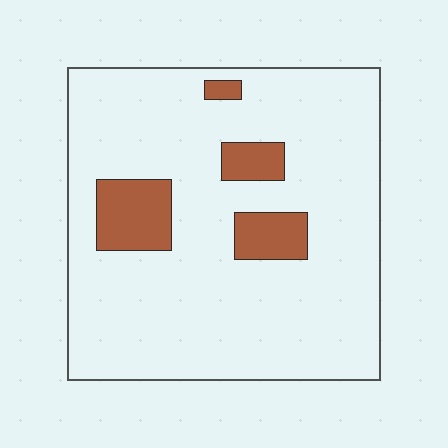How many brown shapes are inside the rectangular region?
4.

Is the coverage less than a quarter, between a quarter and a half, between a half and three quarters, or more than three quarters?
Less than a quarter.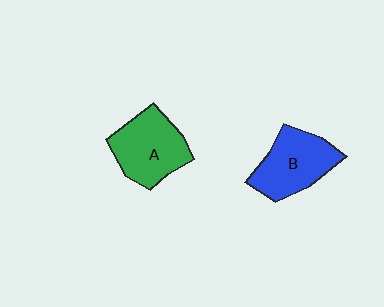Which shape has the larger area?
Shape A (green).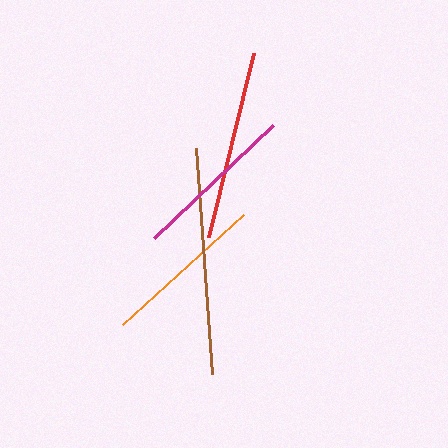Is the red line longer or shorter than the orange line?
The red line is longer than the orange line.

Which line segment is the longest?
The brown line is the longest at approximately 226 pixels.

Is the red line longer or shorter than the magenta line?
The red line is longer than the magenta line.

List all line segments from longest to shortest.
From longest to shortest: brown, red, magenta, orange.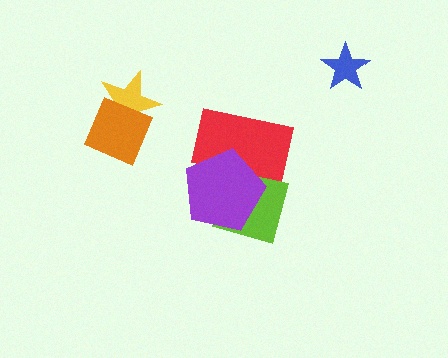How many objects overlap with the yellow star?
1 object overlaps with the yellow star.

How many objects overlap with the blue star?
0 objects overlap with the blue star.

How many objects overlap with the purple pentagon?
2 objects overlap with the purple pentagon.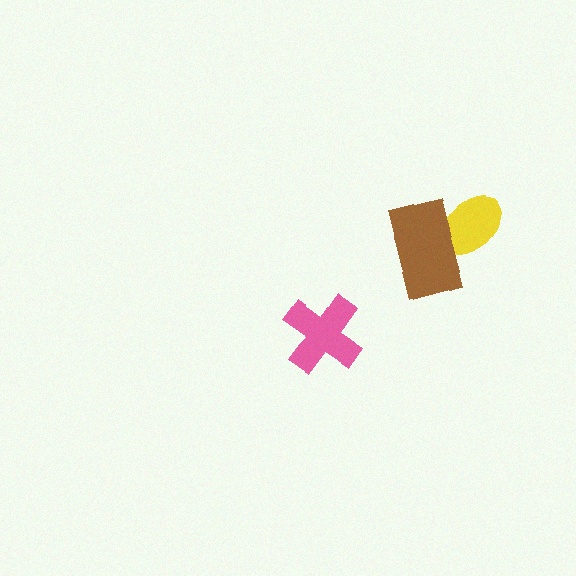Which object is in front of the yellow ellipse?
The brown rectangle is in front of the yellow ellipse.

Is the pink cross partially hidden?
No, no other shape covers it.